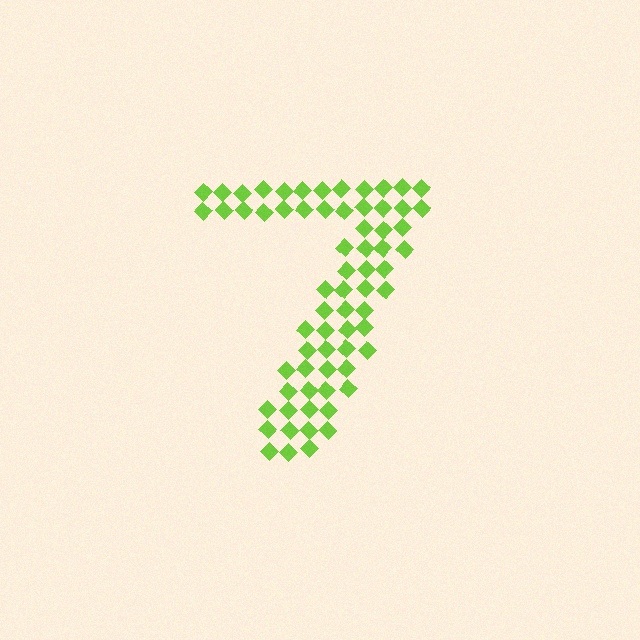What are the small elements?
The small elements are diamonds.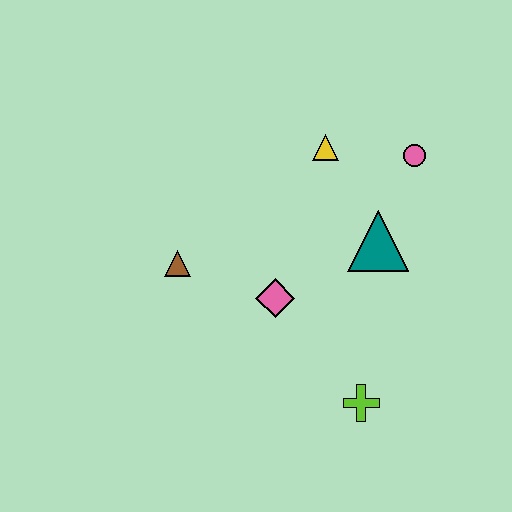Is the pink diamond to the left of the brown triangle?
No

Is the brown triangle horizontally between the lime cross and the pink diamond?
No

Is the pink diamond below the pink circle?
Yes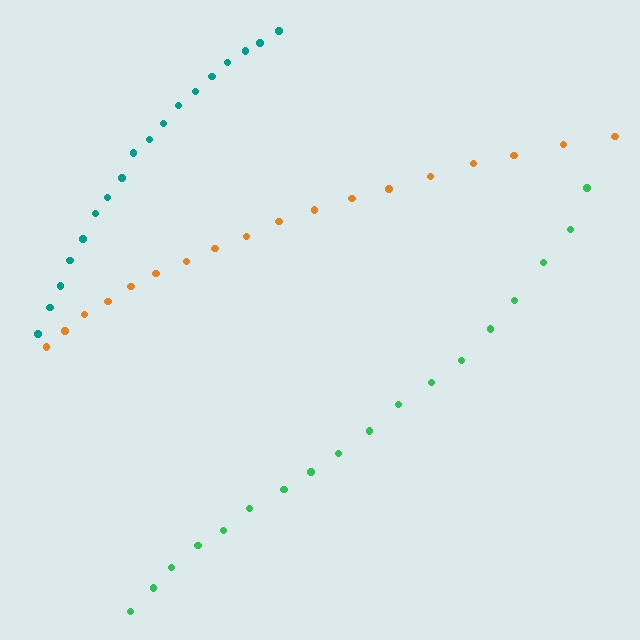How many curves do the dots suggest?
There are 3 distinct paths.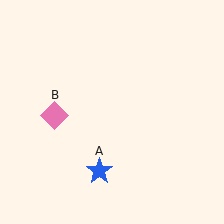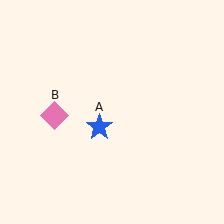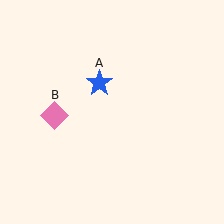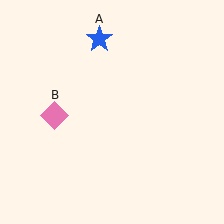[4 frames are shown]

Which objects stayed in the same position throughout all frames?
Pink diamond (object B) remained stationary.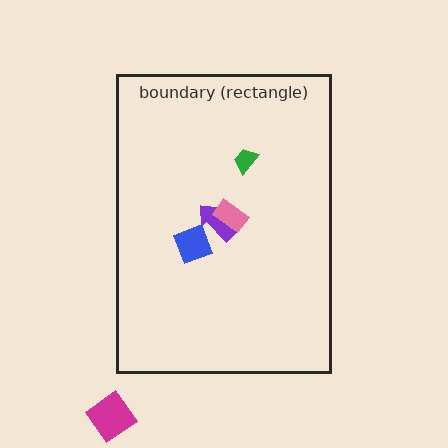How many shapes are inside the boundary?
4 inside, 1 outside.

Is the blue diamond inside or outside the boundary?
Inside.